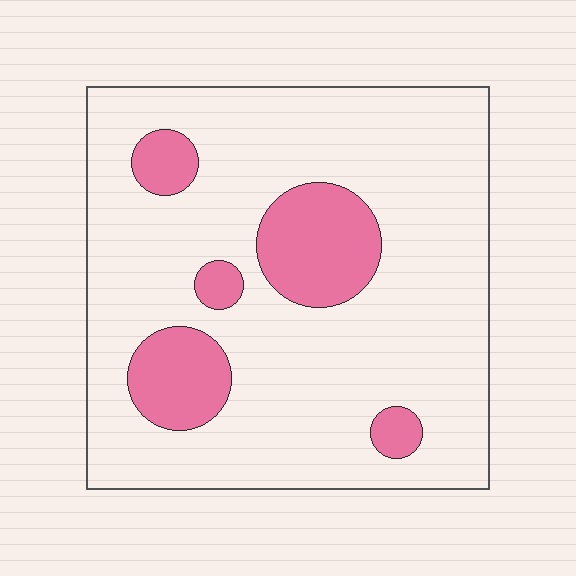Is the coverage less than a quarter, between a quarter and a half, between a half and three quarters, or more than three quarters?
Less than a quarter.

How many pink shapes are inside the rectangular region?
5.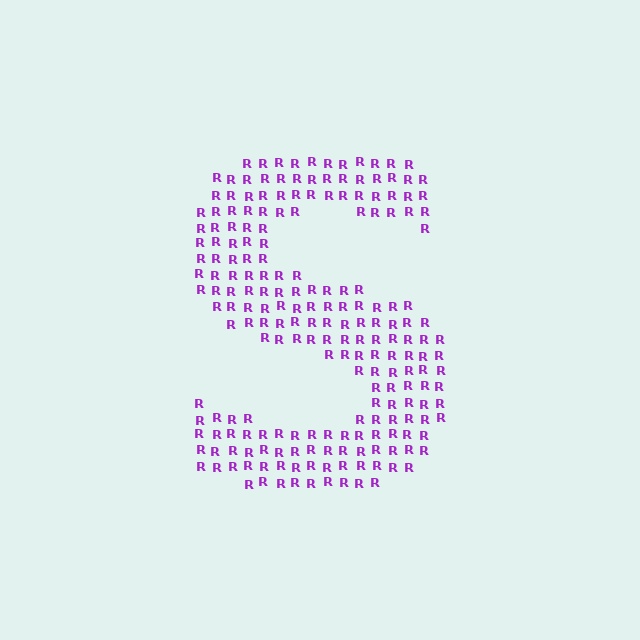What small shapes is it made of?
It is made of small letter R's.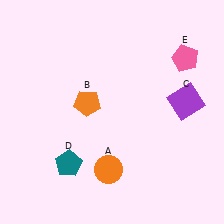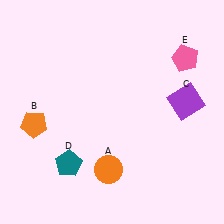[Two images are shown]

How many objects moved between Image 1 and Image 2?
1 object moved between the two images.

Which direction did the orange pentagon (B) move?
The orange pentagon (B) moved left.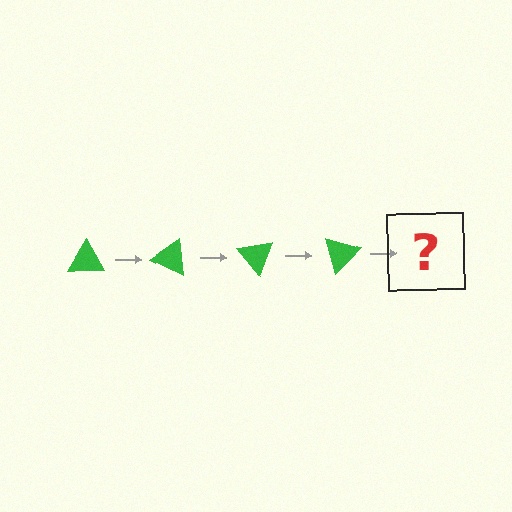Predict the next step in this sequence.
The next step is a green triangle rotated 100 degrees.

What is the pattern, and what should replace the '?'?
The pattern is that the triangle rotates 25 degrees each step. The '?' should be a green triangle rotated 100 degrees.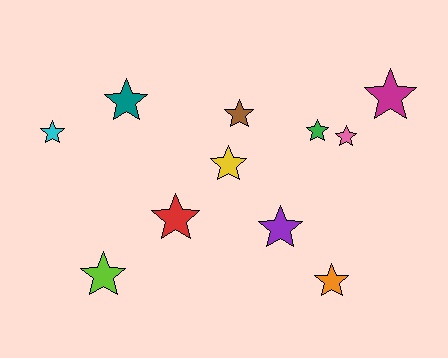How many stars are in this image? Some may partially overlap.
There are 11 stars.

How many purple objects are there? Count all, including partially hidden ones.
There is 1 purple object.